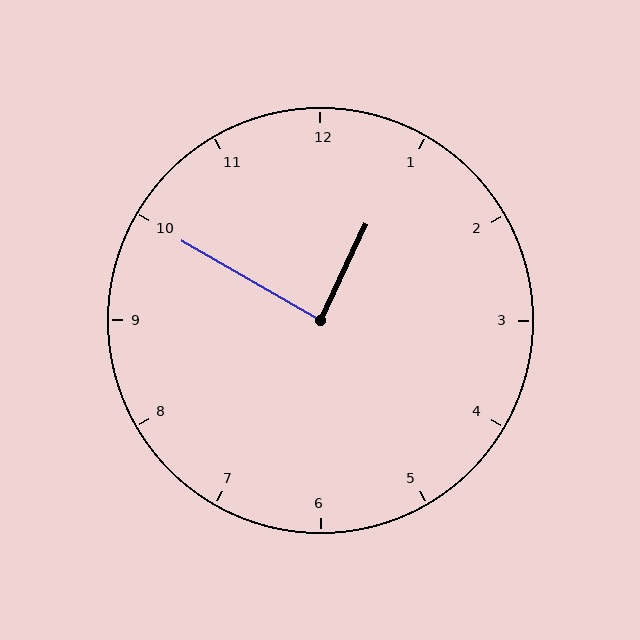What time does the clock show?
12:50.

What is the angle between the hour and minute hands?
Approximately 85 degrees.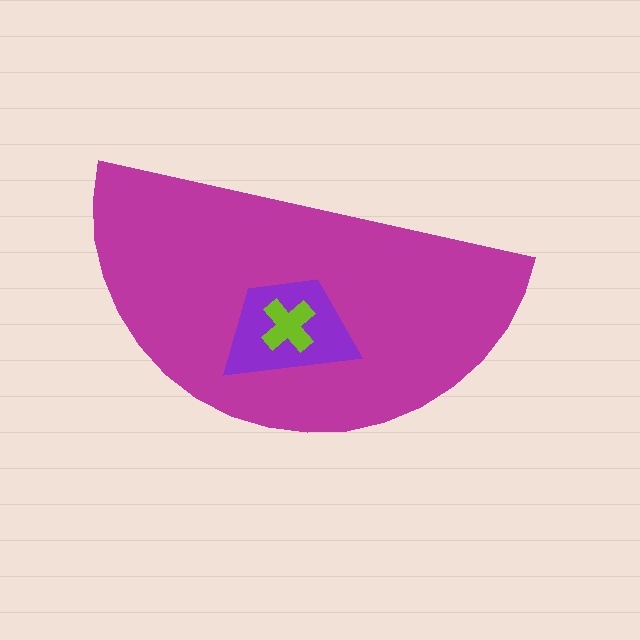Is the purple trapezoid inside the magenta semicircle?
Yes.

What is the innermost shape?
The lime cross.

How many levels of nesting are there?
3.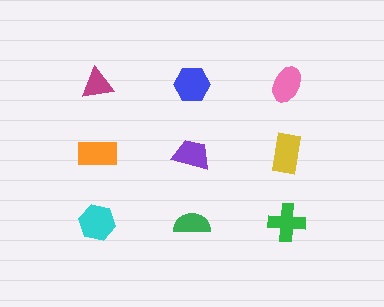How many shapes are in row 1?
3 shapes.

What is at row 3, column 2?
A green semicircle.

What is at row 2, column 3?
A yellow rectangle.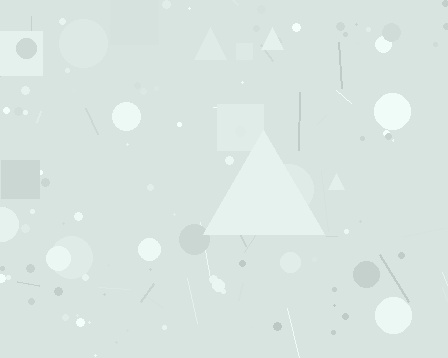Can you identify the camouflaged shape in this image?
The camouflaged shape is a triangle.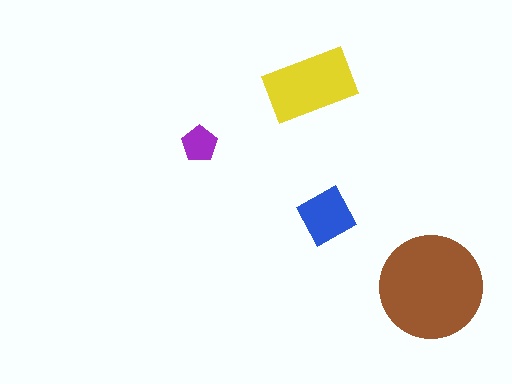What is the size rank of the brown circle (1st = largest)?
1st.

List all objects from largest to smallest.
The brown circle, the yellow rectangle, the blue diamond, the purple pentagon.